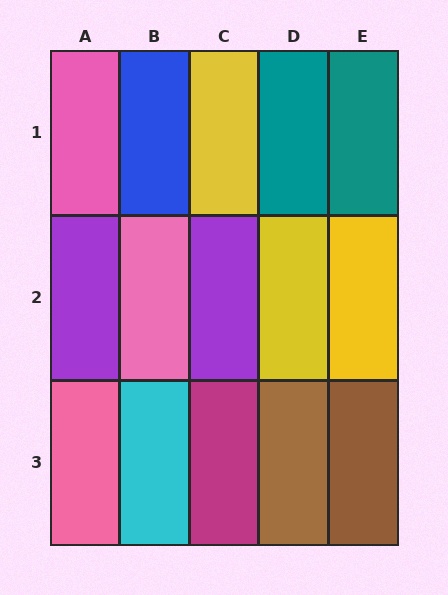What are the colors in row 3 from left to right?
Pink, cyan, magenta, brown, brown.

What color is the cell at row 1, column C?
Yellow.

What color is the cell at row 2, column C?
Purple.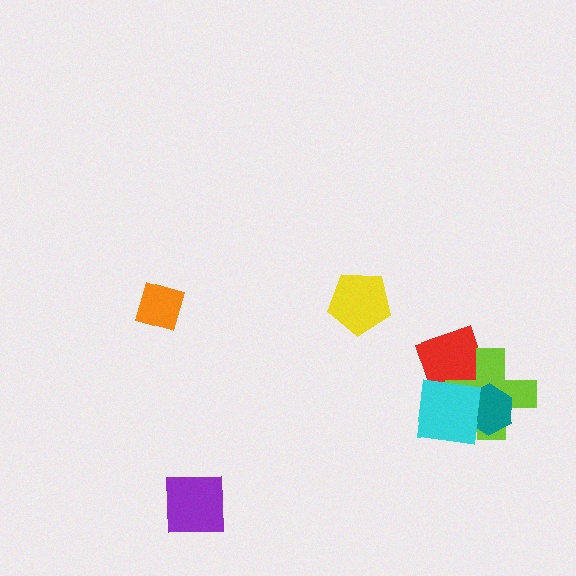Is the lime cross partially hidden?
Yes, it is partially covered by another shape.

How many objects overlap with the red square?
2 objects overlap with the red square.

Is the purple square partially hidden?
No, no other shape covers it.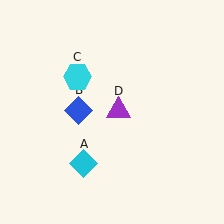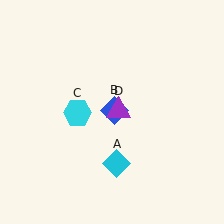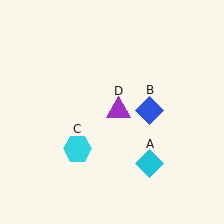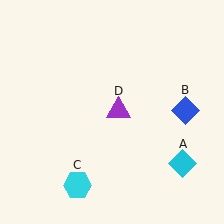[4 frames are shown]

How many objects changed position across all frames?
3 objects changed position: cyan diamond (object A), blue diamond (object B), cyan hexagon (object C).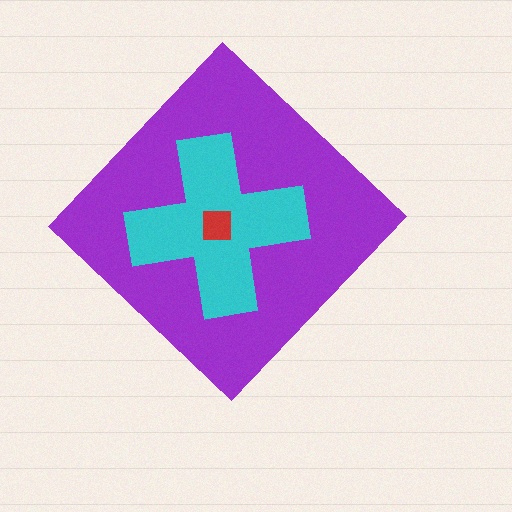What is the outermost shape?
The purple diamond.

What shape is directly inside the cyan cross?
The red square.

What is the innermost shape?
The red square.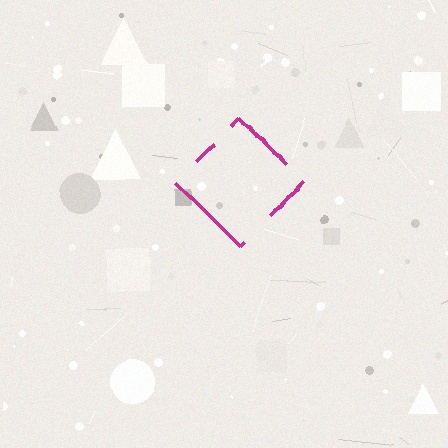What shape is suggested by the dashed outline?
The dashed outline suggests a diamond.